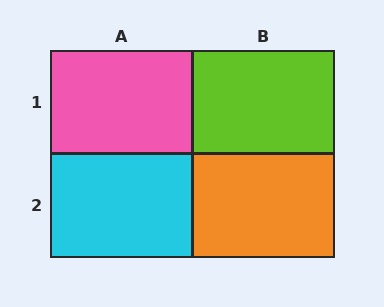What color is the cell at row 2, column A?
Cyan.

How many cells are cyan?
1 cell is cyan.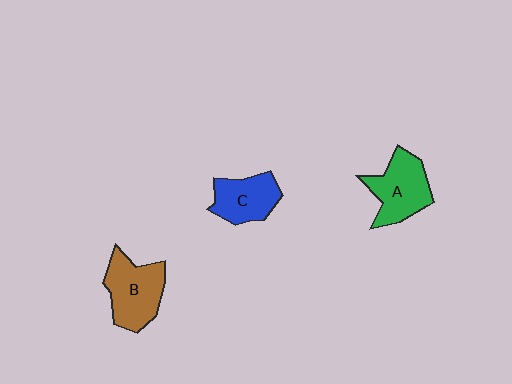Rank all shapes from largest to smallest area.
From largest to smallest: B (brown), A (green), C (blue).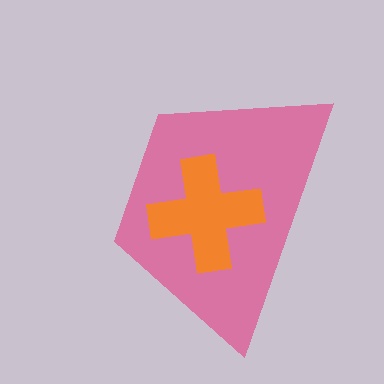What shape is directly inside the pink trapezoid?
The orange cross.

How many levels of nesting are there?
2.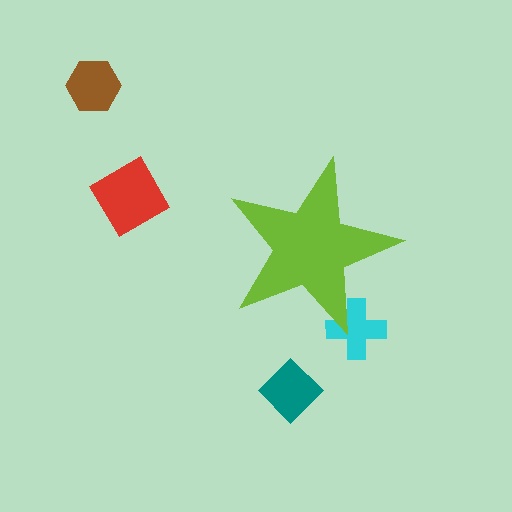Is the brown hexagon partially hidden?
No, the brown hexagon is fully visible.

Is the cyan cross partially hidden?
Yes, the cyan cross is partially hidden behind the lime star.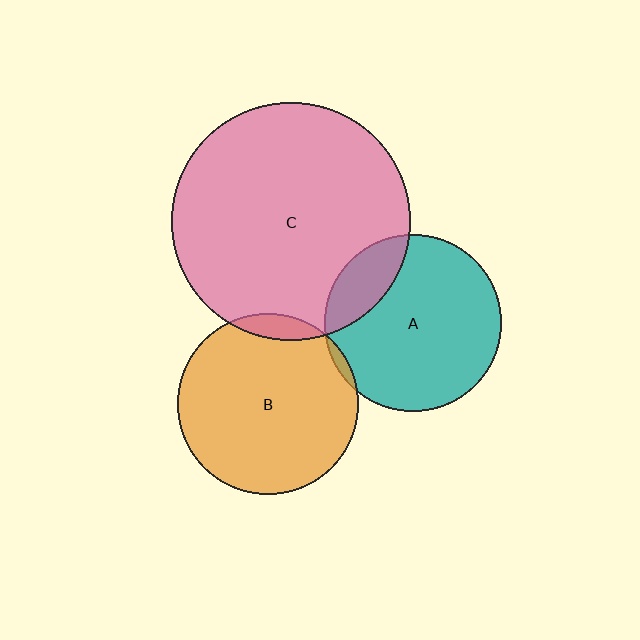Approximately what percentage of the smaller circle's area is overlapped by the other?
Approximately 20%.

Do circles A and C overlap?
Yes.